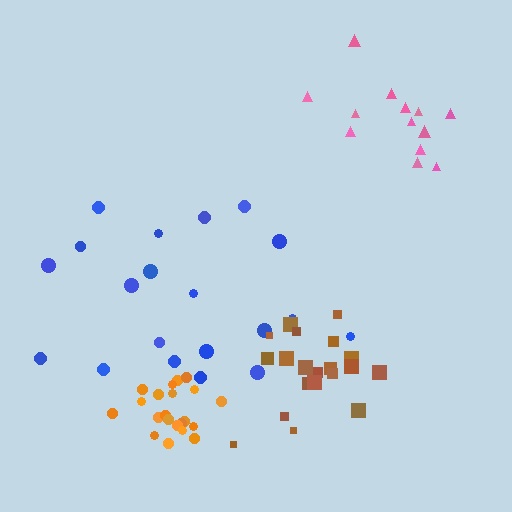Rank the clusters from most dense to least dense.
orange, brown, pink, blue.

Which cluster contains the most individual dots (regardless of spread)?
Orange (22).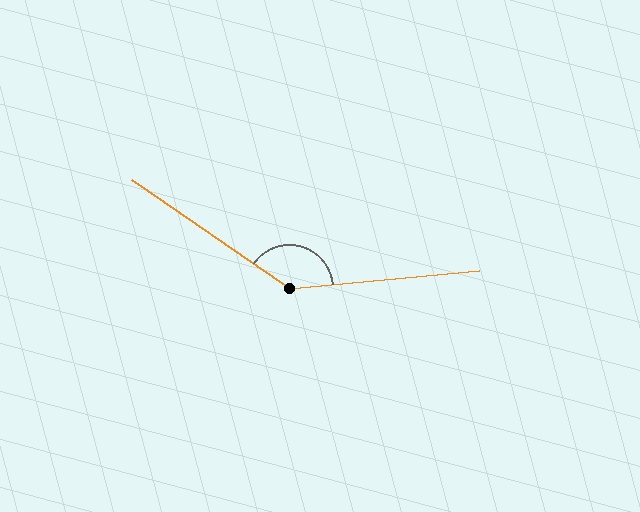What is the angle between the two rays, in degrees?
Approximately 140 degrees.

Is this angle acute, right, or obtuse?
It is obtuse.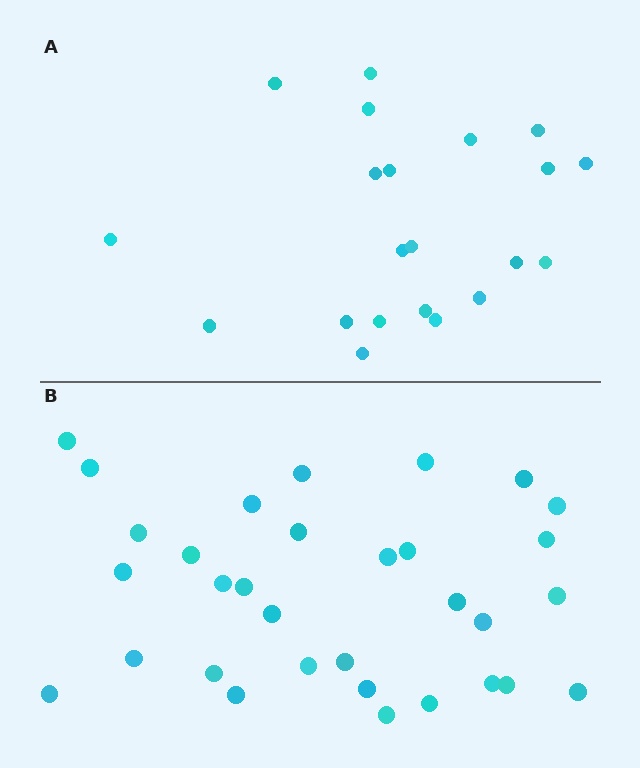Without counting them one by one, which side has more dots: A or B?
Region B (the bottom region) has more dots.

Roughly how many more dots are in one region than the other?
Region B has roughly 12 or so more dots than region A.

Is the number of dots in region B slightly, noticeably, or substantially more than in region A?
Region B has substantially more. The ratio is roughly 1.5 to 1.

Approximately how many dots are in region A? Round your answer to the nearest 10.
About 20 dots. (The exact count is 21, which rounds to 20.)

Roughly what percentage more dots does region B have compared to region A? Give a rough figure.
About 50% more.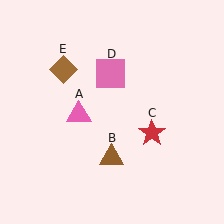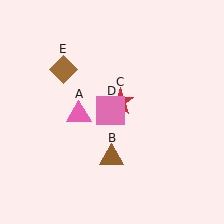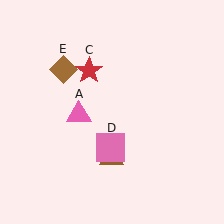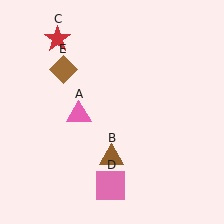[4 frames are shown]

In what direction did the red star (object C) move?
The red star (object C) moved up and to the left.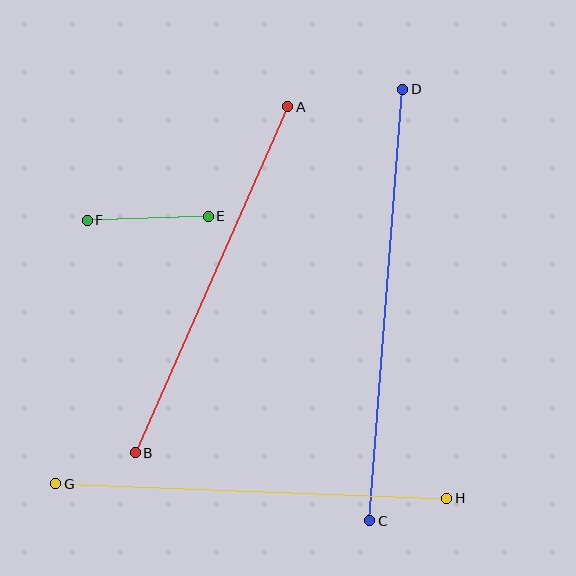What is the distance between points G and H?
The distance is approximately 391 pixels.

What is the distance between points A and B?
The distance is approximately 378 pixels.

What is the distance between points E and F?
The distance is approximately 121 pixels.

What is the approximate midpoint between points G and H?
The midpoint is at approximately (251, 491) pixels.